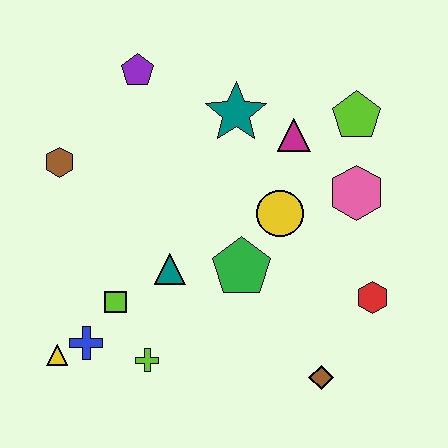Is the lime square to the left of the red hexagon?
Yes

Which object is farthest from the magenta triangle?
The yellow triangle is farthest from the magenta triangle.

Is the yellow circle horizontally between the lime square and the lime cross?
No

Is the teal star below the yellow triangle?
No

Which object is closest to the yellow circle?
The green pentagon is closest to the yellow circle.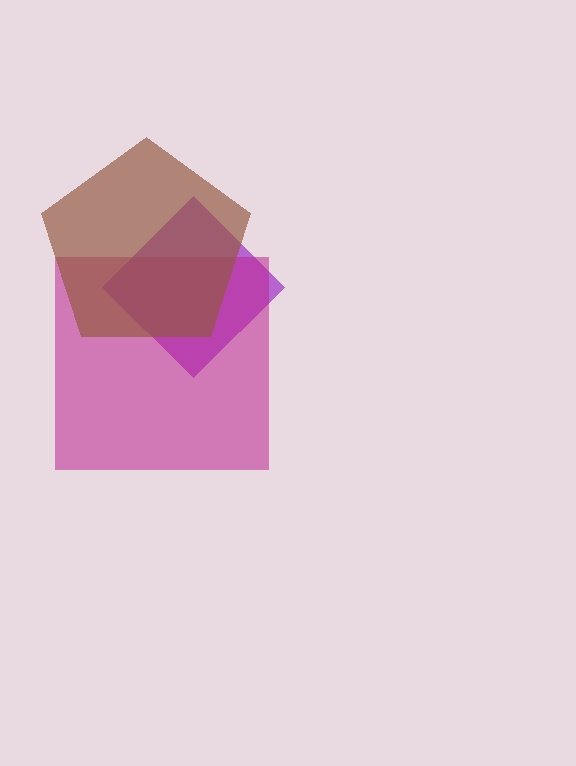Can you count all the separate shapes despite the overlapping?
Yes, there are 3 separate shapes.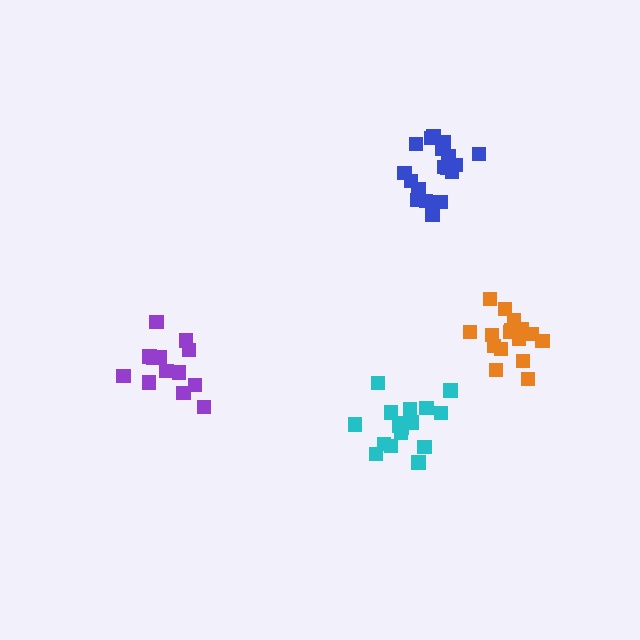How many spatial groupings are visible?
There are 4 spatial groupings.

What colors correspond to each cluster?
The clusters are colored: orange, blue, cyan, purple.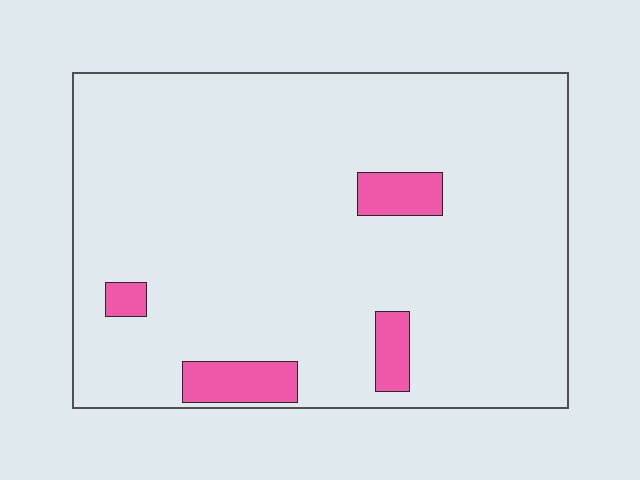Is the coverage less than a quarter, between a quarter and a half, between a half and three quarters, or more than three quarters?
Less than a quarter.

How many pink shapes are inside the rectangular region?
4.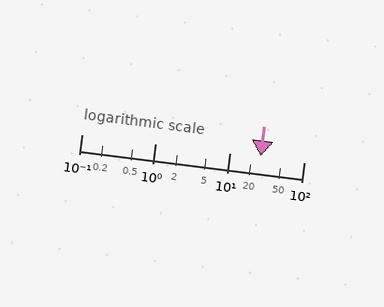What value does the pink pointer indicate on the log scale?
The pointer indicates approximately 26.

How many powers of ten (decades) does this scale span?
The scale spans 3 decades, from 0.1 to 100.